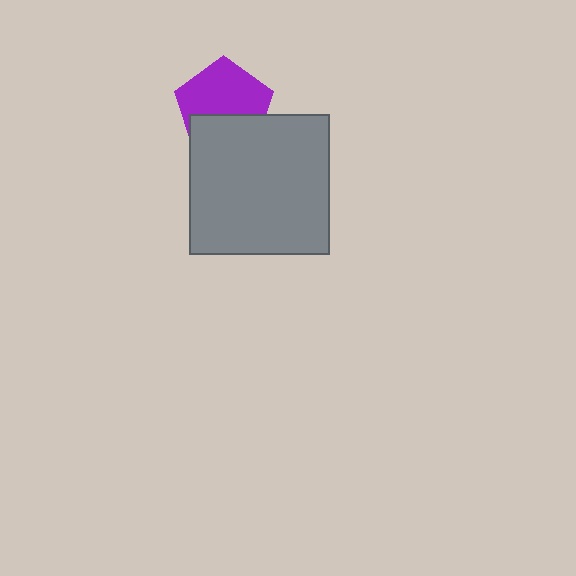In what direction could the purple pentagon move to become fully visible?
The purple pentagon could move up. That would shift it out from behind the gray square entirely.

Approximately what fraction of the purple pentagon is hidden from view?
Roughly 39% of the purple pentagon is hidden behind the gray square.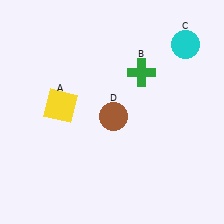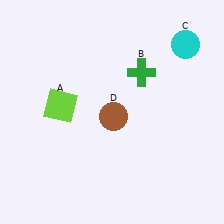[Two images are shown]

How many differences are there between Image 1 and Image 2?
There is 1 difference between the two images.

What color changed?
The square (A) changed from yellow in Image 1 to lime in Image 2.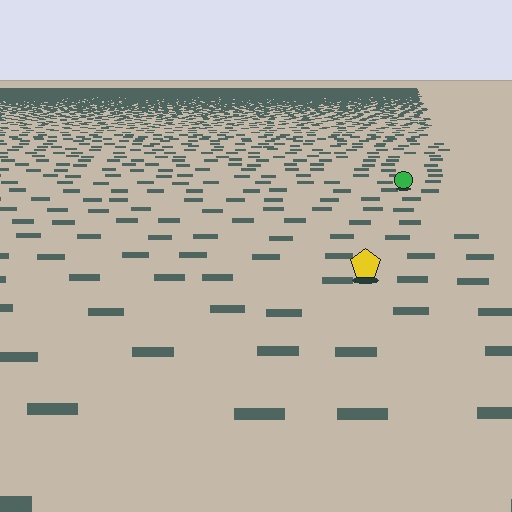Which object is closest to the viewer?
The yellow pentagon is closest. The texture marks near it are larger and more spread out.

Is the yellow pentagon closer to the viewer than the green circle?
Yes. The yellow pentagon is closer — you can tell from the texture gradient: the ground texture is coarser near it.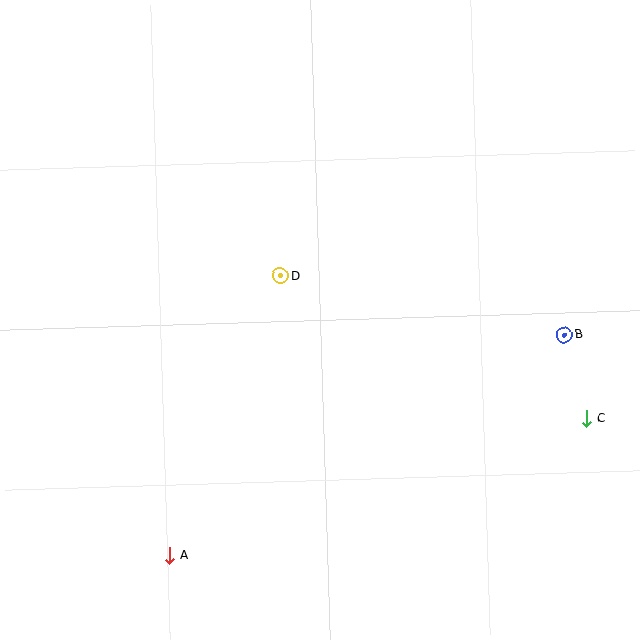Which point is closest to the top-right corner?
Point B is closest to the top-right corner.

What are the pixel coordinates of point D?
Point D is at (280, 276).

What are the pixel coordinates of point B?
Point B is at (564, 335).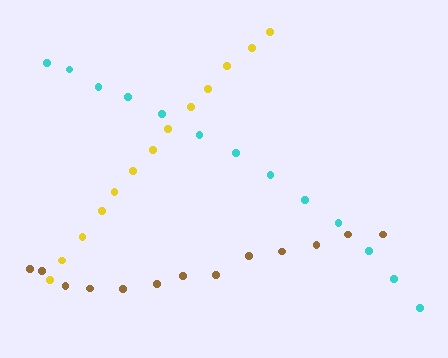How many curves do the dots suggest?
There are 3 distinct paths.